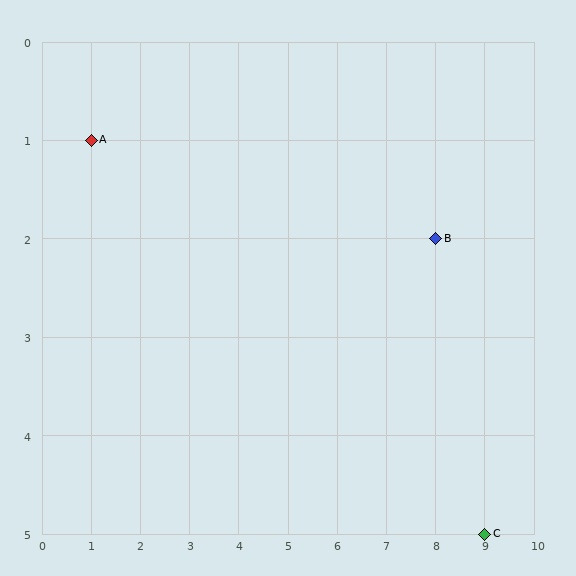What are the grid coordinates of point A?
Point A is at grid coordinates (1, 1).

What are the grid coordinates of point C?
Point C is at grid coordinates (9, 5).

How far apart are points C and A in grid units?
Points C and A are 8 columns and 4 rows apart (about 8.9 grid units diagonally).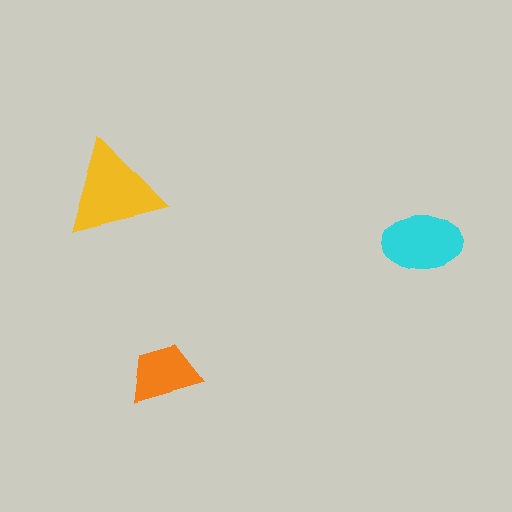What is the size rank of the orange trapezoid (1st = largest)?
3rd.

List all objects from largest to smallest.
The yellow triangle, the cyan ellipse, the orange trapezoid.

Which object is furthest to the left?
The yellow triangle is leftmost.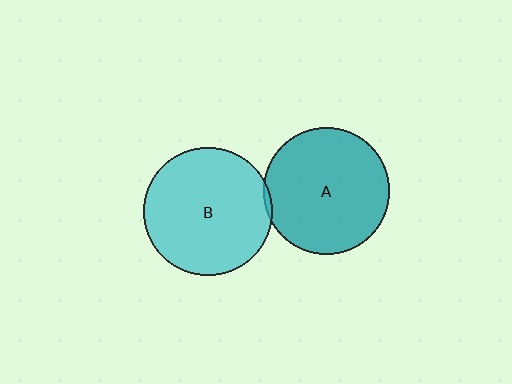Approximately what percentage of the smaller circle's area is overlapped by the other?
Approximately 5%.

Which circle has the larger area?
Circle B (cyan).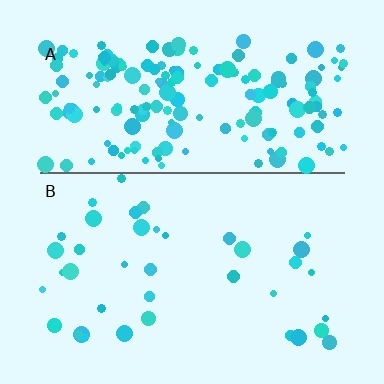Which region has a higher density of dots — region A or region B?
A (the top).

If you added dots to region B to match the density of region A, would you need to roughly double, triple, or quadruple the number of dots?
Approximately quadruple.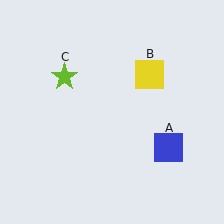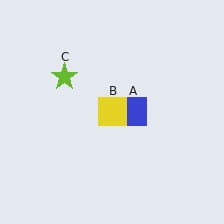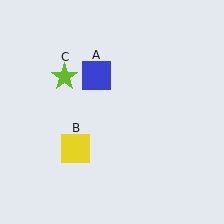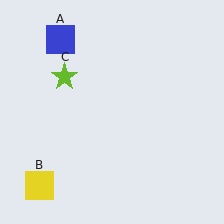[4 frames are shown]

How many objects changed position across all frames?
2 objects changed position: blue square (object A), yellow square (object B).